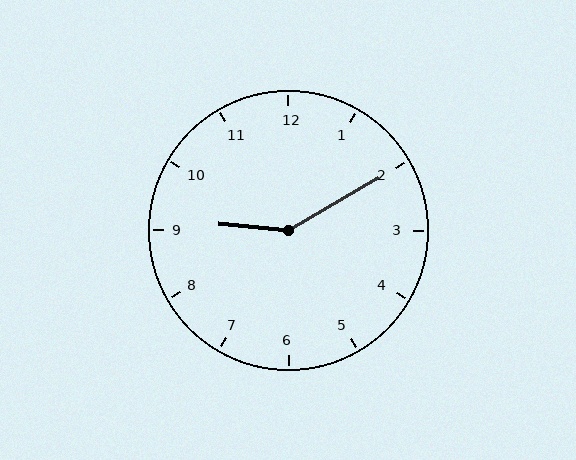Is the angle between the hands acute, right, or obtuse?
It is obtuse.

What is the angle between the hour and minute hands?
Approximately 145 degrees.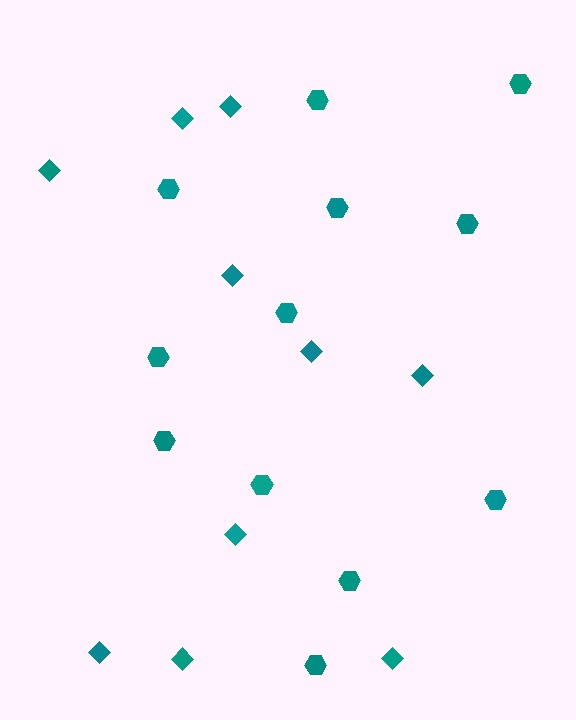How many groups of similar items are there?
There are 2 groups: one group of diamonds (10) and one group of hexagons (12).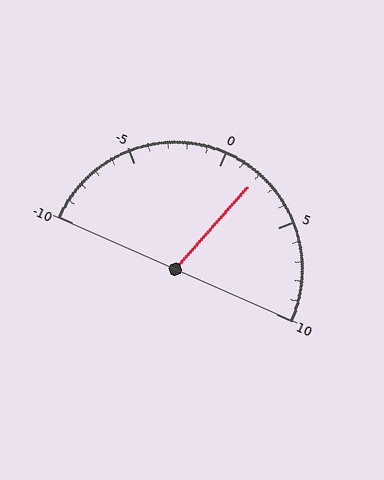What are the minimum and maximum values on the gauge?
The gauge ranges from -10 to 10.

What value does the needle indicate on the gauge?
The needle indicates approximately 2.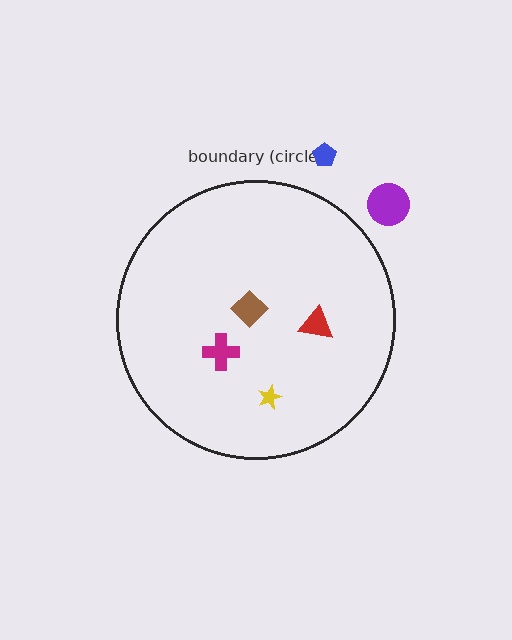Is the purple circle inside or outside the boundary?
Outside.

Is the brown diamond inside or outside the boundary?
Inside.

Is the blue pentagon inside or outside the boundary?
Outside.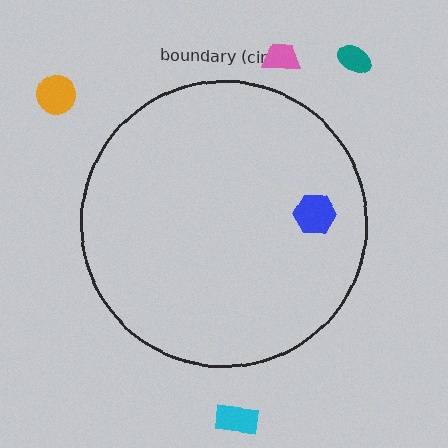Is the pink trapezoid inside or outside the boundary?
Outside.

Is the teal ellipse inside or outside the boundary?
Outside.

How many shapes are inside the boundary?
1 inside, 4 outside.